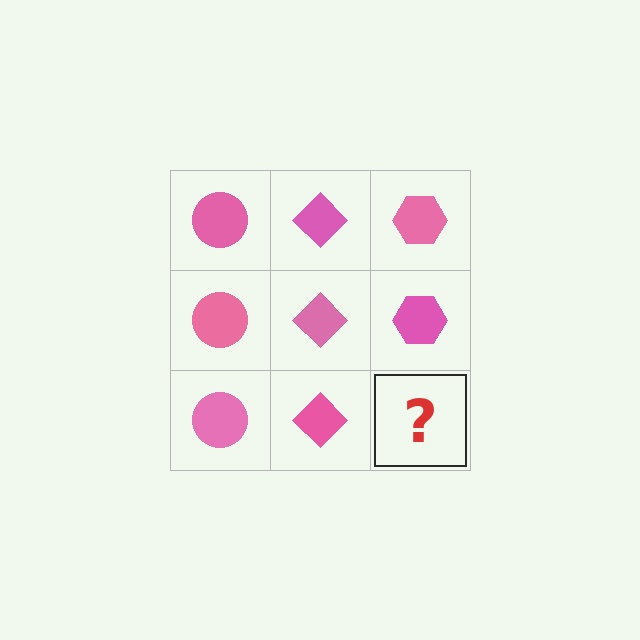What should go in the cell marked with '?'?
The missing cell should contain a pink hexagon.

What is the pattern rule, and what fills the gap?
The rule is that each column has a consistent shape. The gap should be filled with a pink hexagon.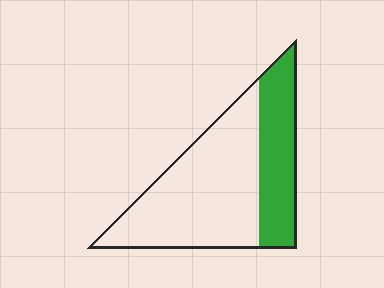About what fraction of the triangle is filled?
About one third (1/3).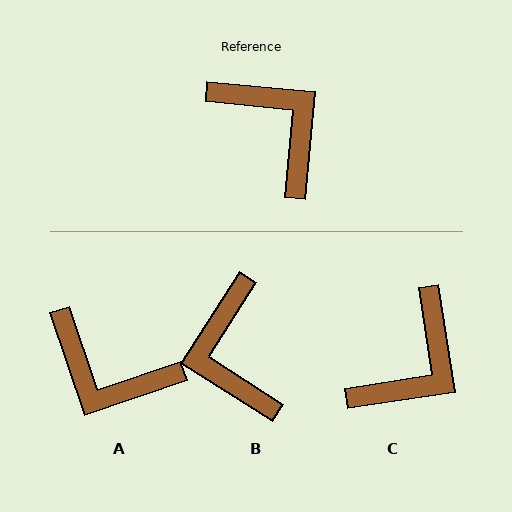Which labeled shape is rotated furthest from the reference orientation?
A, about 156 degrees away.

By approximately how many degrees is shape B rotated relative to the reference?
Approximately 153 degrees counter-clockwise.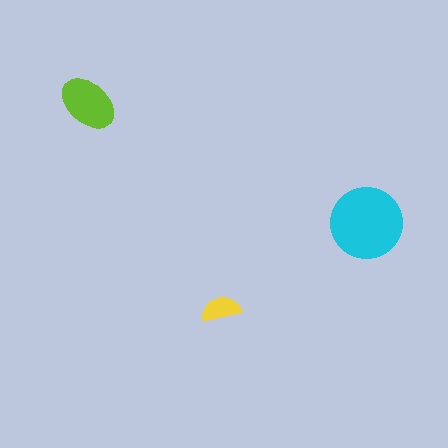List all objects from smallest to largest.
The yellow semicircle, the lime ellipse, the cyan circle.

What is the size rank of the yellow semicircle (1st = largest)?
3rd.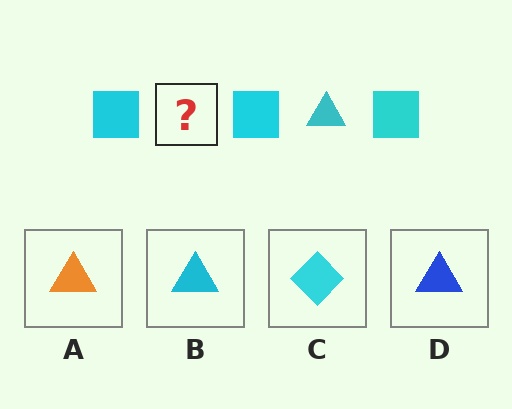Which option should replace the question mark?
Option B.